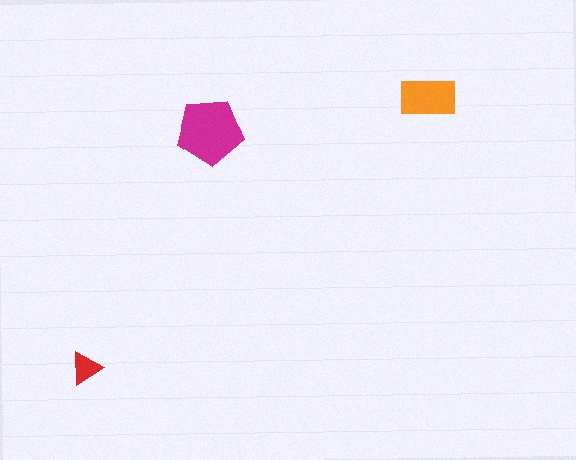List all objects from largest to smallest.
The magenta pentagon, the orange rectangle, the red triangle.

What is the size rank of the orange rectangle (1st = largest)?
2nd.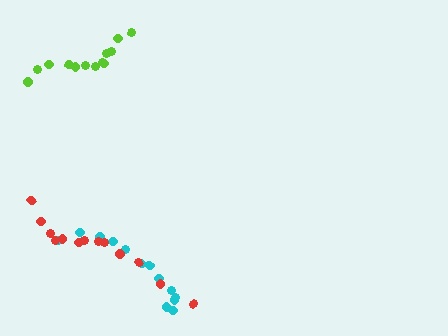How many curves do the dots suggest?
There are 3 distinct paths.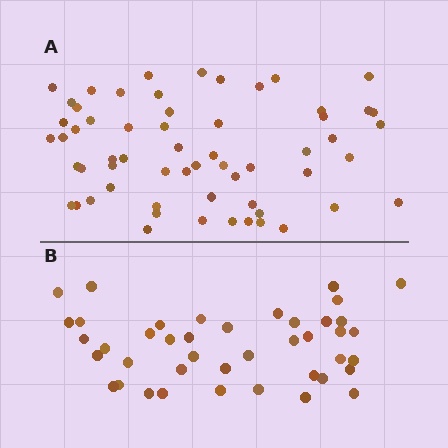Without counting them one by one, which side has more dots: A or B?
Region A (the top region) has more dots.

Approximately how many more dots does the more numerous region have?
Region A has approximately 20 more dots than region B.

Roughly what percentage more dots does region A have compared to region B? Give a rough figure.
About 45% more.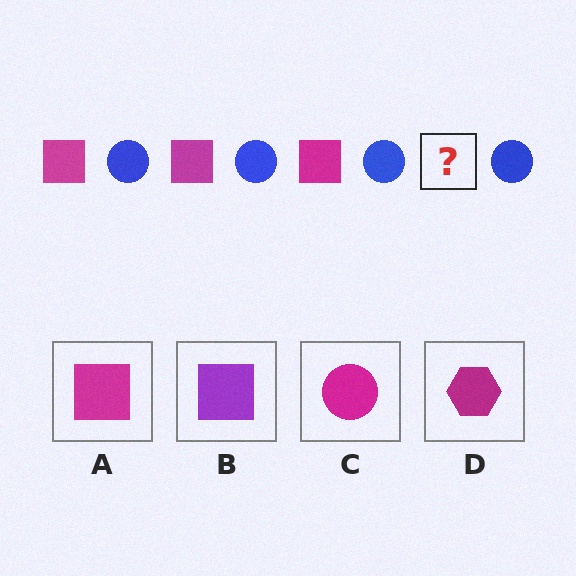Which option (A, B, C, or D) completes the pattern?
A.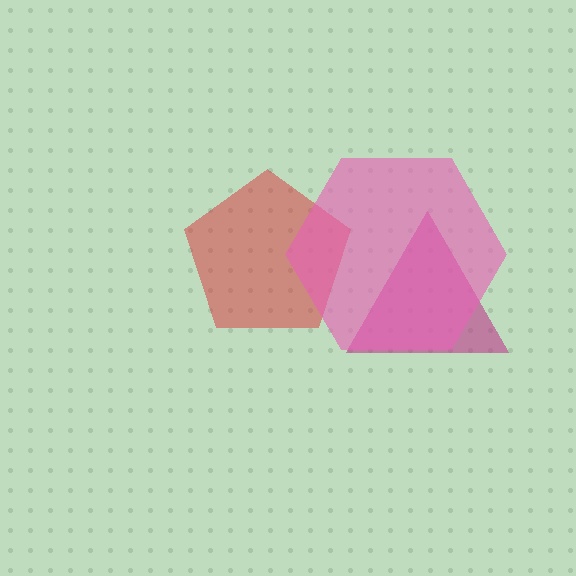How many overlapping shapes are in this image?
There are 3 overlapping shapes in the image.